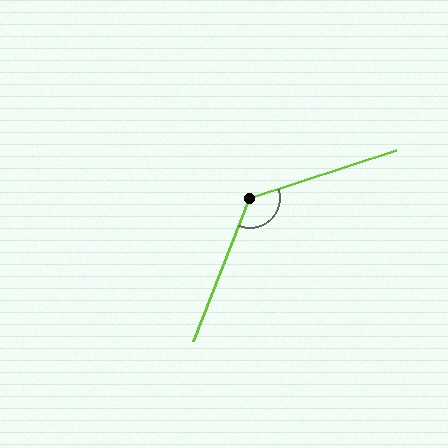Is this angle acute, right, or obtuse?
It is obtuse.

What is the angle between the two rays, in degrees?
Approximately 129 degrees.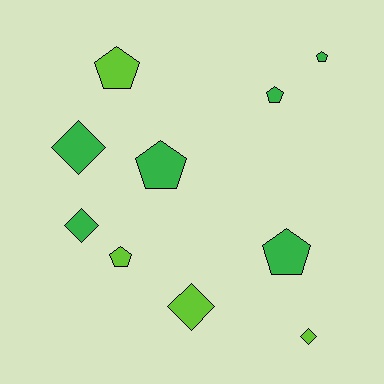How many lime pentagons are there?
There are 2 lime pentagons.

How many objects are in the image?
There are 10 objects.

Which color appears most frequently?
Green, with 6 objects.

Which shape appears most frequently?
Pentagon, with 6 objects.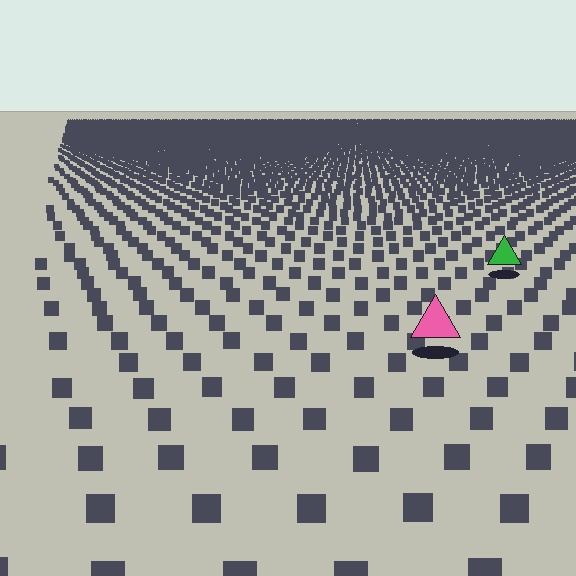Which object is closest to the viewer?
The pink triangle is closest. The texture marks near it are larger and more spread out.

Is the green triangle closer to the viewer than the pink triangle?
No. The pink triangle is closer — you can tell from the texture gradient: the ground texture is coarser near it.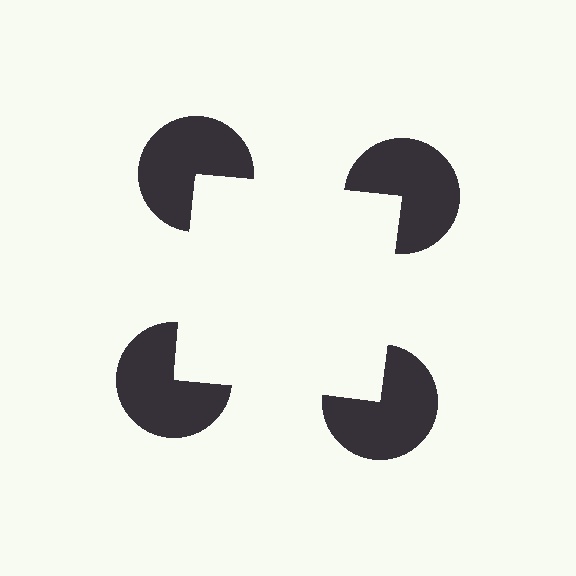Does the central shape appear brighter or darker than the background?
It typically appears slightly brighter than the background, even though no actual brightness change is drawn.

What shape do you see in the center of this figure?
An illusory square — its edges are inferred from the aligned wedge cuts in the pac-man discs, not physically drawn.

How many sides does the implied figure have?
4 sides.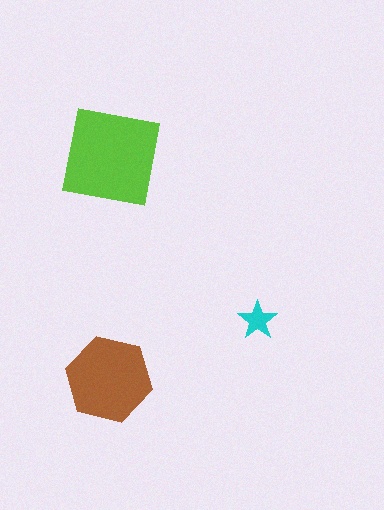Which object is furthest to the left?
The brown hexagon is leftmost.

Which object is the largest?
The lime square.